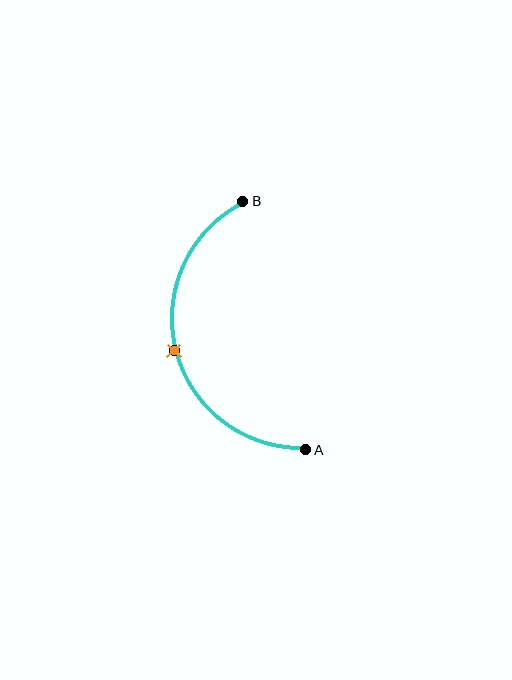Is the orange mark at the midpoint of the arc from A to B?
Yes. The orange mark lies on the arc at equal arc-length from both A and B — it is the arc midpoint.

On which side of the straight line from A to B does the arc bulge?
The arc bulges to the left of the straight line connecting A and B.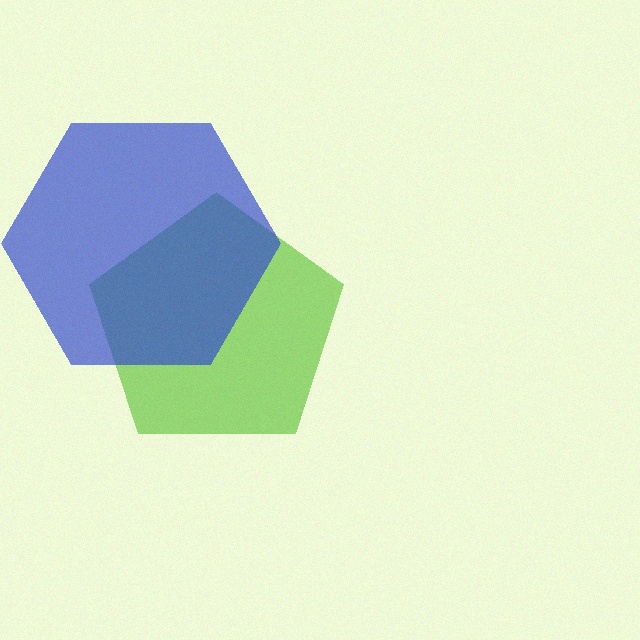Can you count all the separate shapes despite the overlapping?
Yes, there are 2 separate shapes.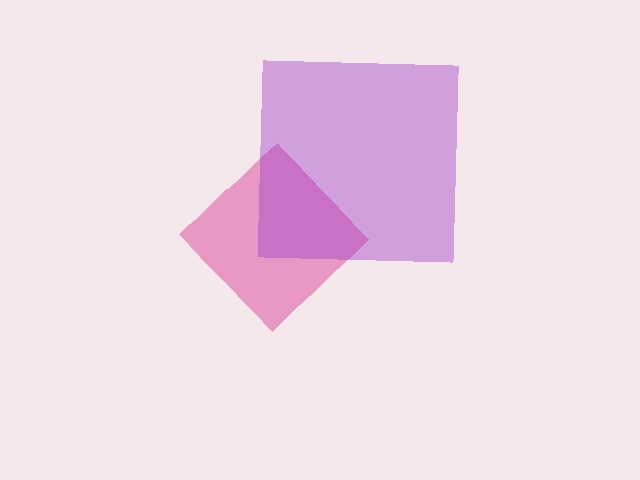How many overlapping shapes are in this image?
There are 2 overlapping shapes in the image.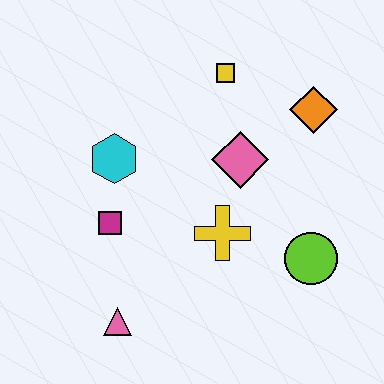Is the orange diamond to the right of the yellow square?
Yes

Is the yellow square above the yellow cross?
Yes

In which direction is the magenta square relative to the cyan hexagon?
The magenta square is below the cyan hexagon.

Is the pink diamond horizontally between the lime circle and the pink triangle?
Yes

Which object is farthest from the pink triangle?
The orange diamond is farthest from the pink triangle.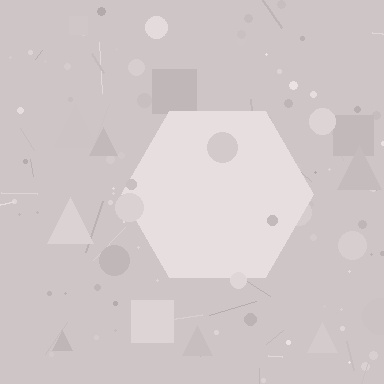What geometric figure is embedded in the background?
A hexagon is embedded in the background.